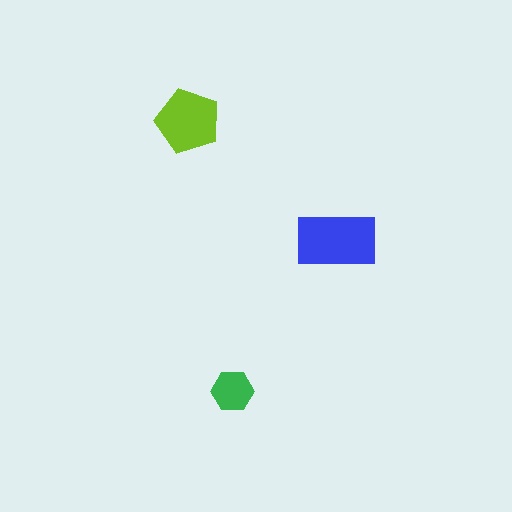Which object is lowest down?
The green hexagon is bottommost.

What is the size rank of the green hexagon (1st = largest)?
3rd.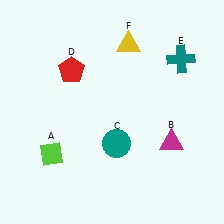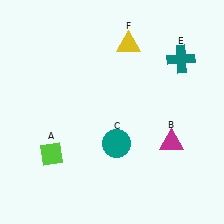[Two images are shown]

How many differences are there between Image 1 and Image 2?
There is 1 difference between the two images.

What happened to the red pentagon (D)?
The red pentagon (D) was removed in Image 2. It was in the top-left area of Image 1.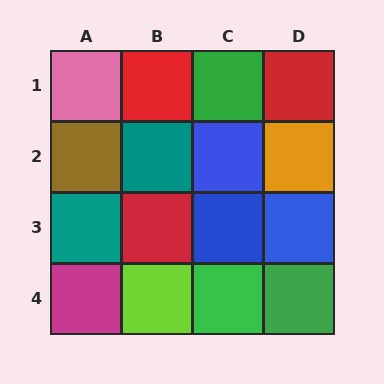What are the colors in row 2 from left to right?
Brown, teal, blue, orange.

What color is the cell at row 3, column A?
Teal.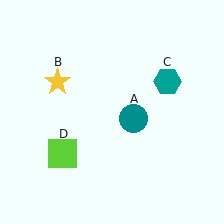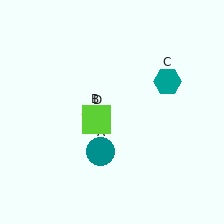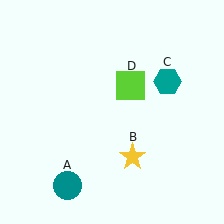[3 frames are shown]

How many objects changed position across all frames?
3 objects changed position: teal circle (object A), yellow star (object B), lime square (object D).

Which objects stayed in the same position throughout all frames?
Teal hexagon (object C) remained stationary.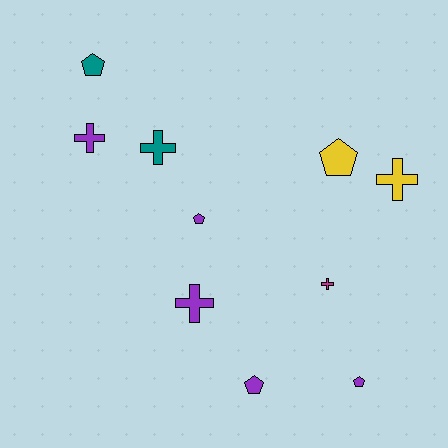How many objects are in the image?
There are 10 objects.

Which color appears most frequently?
Purple, with 5 objects.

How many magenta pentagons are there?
There are no magenta pentagons.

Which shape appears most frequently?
Cross, with 5 objects.